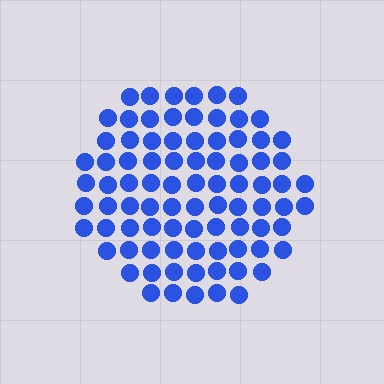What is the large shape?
The large shape is a circle.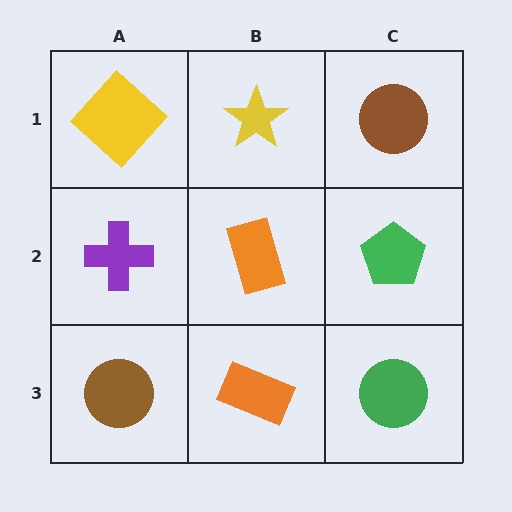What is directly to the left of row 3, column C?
An orange rectangle.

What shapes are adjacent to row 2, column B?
A yellow star (row 1, column B), an orange rectangle (row 3, column B), a purple cross (row 2, column A), a green pentagon (row 2, column C).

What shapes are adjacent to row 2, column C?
A brown circle (row 1, column C), a green circle (row 3, column C), an orange rectangle (row 2, column B).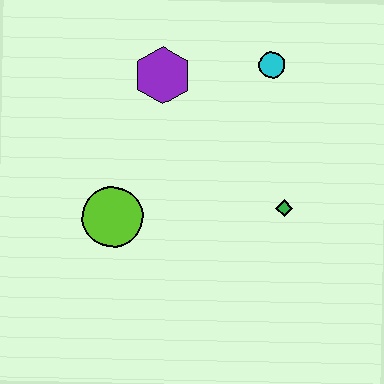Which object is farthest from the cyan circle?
The lime circle is farthest from the cyan circle.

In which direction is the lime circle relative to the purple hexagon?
The lime circle is below the purple hexagon.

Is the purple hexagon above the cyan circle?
No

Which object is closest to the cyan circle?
The purple hexagon is closest to the cyan circle.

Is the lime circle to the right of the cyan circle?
No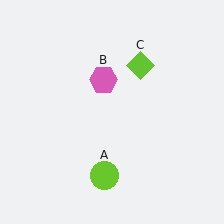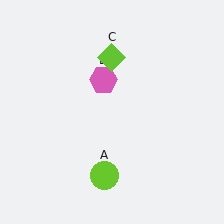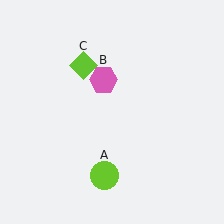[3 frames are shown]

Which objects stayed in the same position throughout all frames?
Lime circle (object A) and pink hexagon (object B) remained stationary.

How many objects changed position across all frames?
1 object changed position: lime diamond (object C).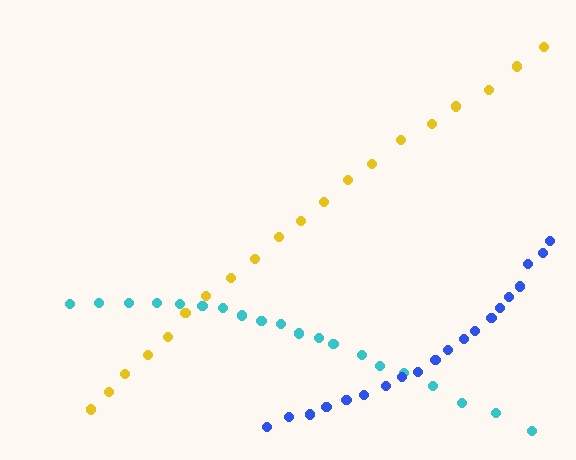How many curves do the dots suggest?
There are 3 distinct paths.